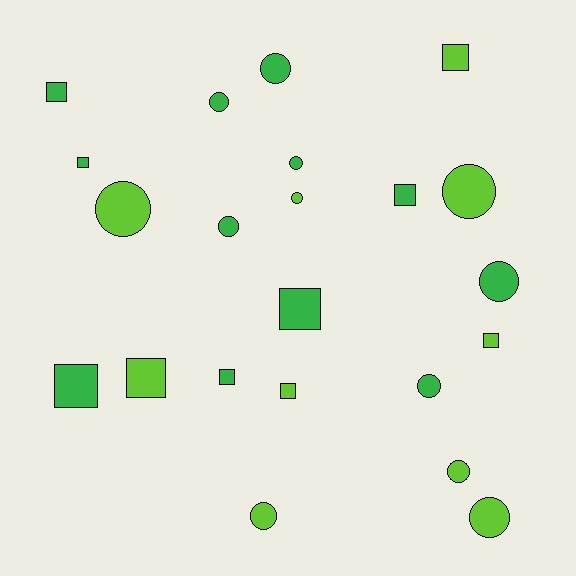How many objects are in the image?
There are 22 objects.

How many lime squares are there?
There are 4 lime squares.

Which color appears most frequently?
Green, with 12 objects.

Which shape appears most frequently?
Circle, with 12 objects.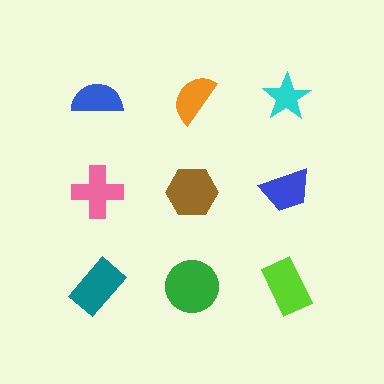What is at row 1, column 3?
A cyan star.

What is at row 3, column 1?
A teal rectangle.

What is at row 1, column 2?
An orange semicircle.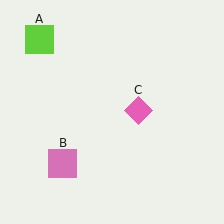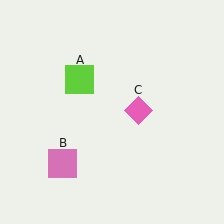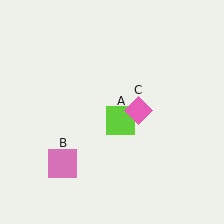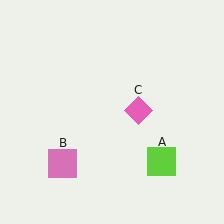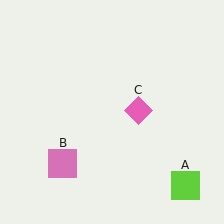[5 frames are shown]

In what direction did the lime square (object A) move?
The lime square (object A) moved down and to the right.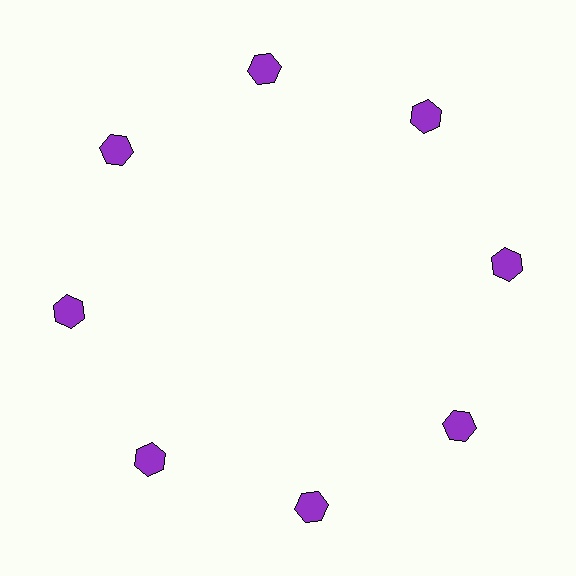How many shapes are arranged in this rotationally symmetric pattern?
There are 8 shapes, arranged in 8 groups of 1.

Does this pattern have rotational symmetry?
Yes, this pattern has 8-fold rotational symmetry. It looks the same after rotating 45 degrees around the center.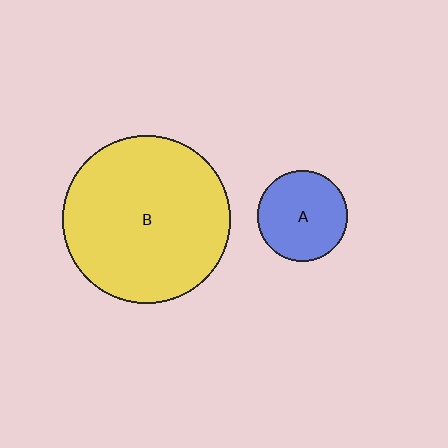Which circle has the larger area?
Circle B (yellow).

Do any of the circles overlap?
No, none of the circles overlap.